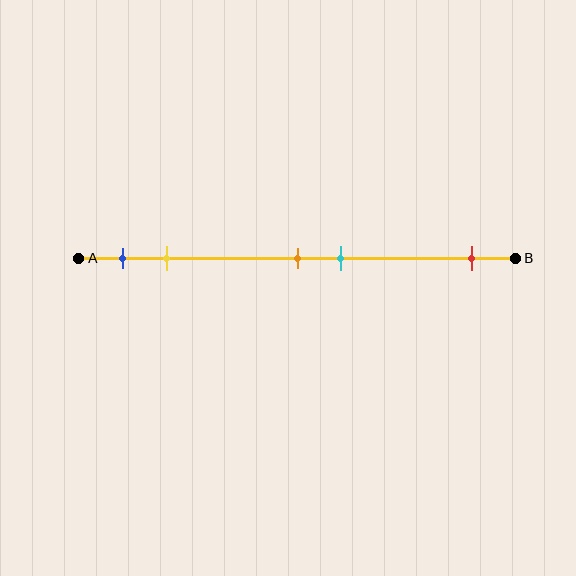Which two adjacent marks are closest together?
The orange and cyan marks are the closest adjacent pair.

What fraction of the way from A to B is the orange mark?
The orange mark is approximately 50% (0.5) of the way from A to B.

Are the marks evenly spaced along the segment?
No, the marks are not evenly spaced.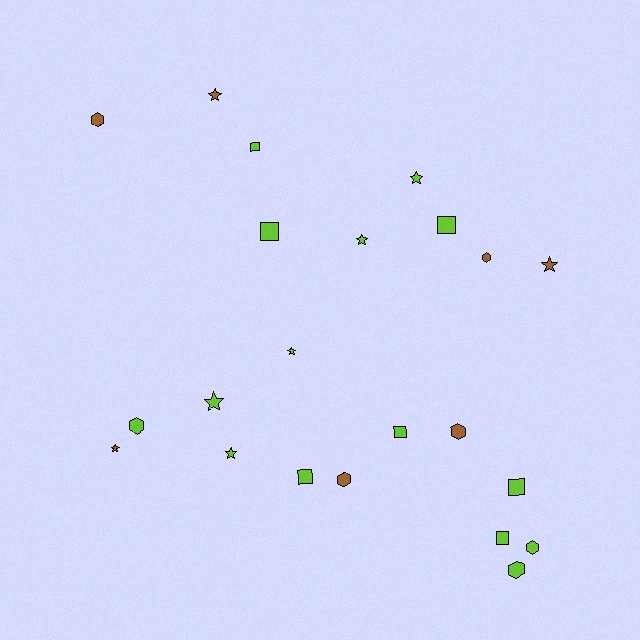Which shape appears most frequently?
Star, with 8 objects.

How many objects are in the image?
There are 22 objects.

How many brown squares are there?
There are no brown squares.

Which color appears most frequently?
Lime, with 15 objects.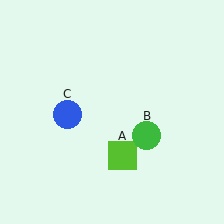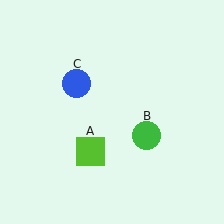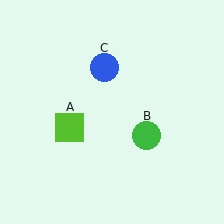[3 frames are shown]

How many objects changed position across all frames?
2 objects changed position: lime square (object A), blue circle (object C).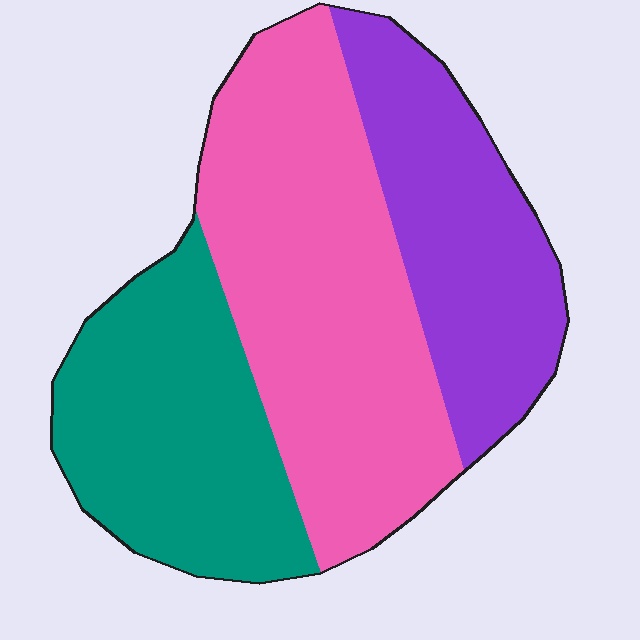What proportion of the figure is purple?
Purple covers around 25% of the figure.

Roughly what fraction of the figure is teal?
Teal covers roughly 30% of the figure.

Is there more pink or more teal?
Pink.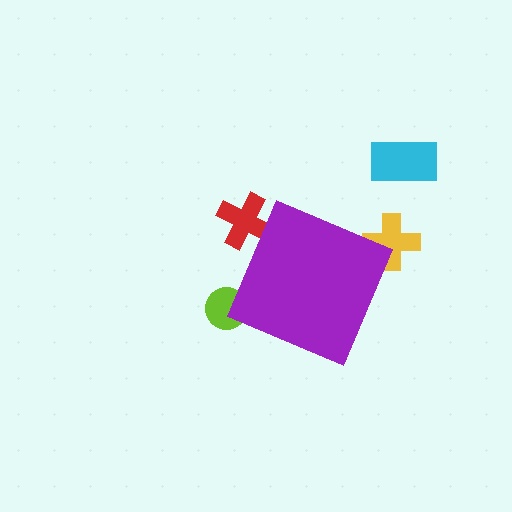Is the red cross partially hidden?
Yes, the red cross is partially hidden behind the purple diamond.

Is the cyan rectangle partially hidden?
No, the cyan rectangle is fully visible.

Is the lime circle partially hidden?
Yes, the lime circle is partially hidden behind the purple diamond.